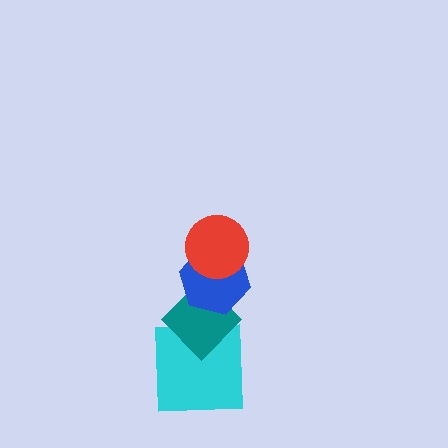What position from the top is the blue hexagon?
The blue hexagon is 2nd from the top.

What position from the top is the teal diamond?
The teal diamond is 3rd from the top.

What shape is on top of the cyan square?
The teal diamond is on top of the cyan square.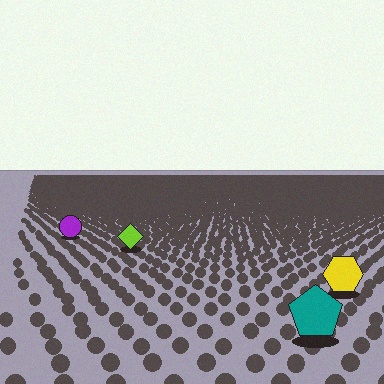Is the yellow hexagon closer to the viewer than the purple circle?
Yes. The yellow hexagon is closer — you can tell from the texture gradient: the ground texture is coarser near it.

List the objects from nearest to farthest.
From nearest to farthest: the teal pentagon, the yellow hexagon, the lime diamond, the purple circle.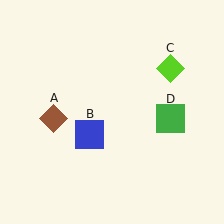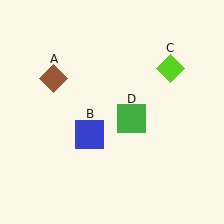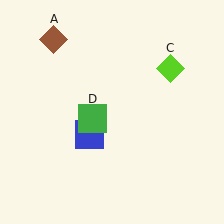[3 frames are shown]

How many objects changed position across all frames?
2 objects changed position: brown diamond (object A), green square (object D).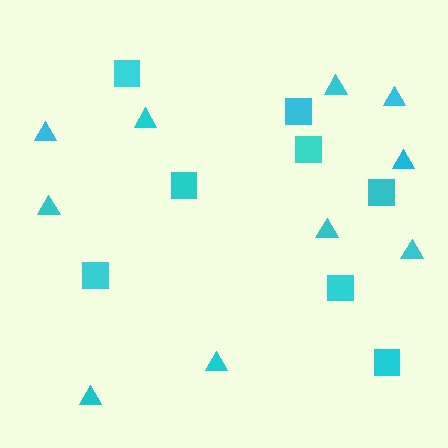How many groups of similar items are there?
There are 2 groups: one group of squares (8) and one group of triangles (10).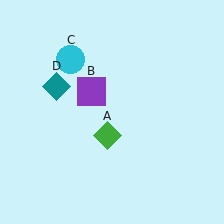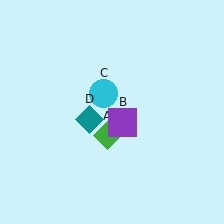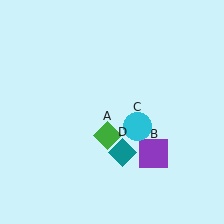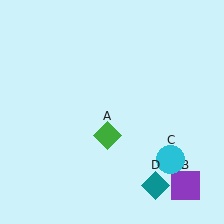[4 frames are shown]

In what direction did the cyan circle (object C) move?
The cyan circle (object C) moved down and to the right.